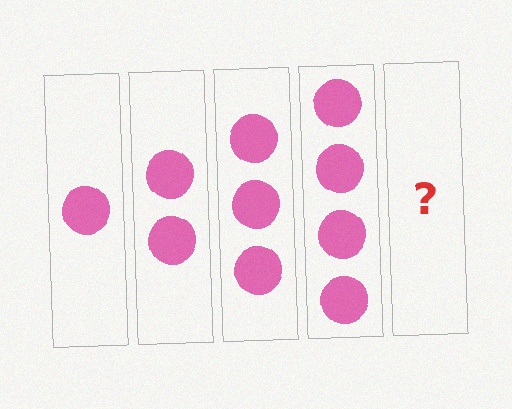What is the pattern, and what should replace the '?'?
The pattern is that each step adds one more circle. The '?' should be 5 circles.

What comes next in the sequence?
The next element should be 5 circles.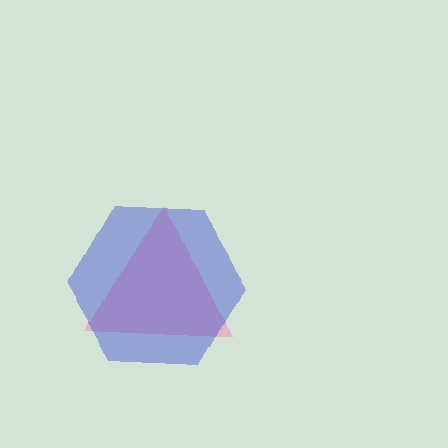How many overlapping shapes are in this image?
There are 2 overlapping shapes in the image.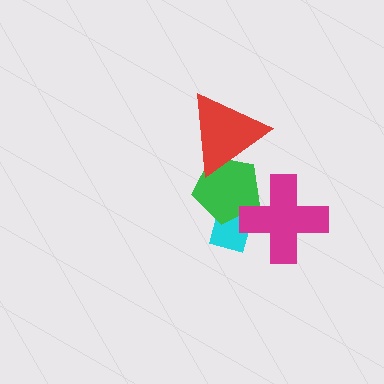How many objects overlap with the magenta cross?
2 objects overlap with the magenta cross.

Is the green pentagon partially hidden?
Yes, it is partially covered by another shape.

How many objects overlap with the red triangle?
1 object overlaps with the red triangle.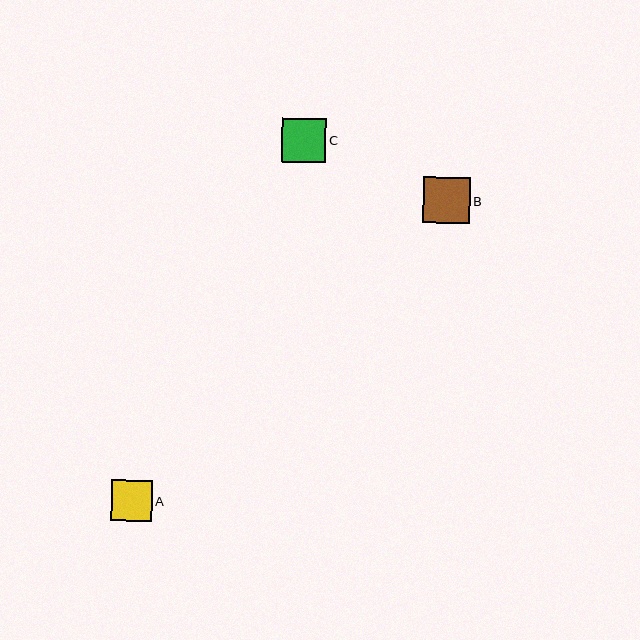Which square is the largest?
Square B is the largest with a size of approximately 47 pixels.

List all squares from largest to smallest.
From largest to smallest: B, C, A.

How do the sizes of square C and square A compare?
Square C and square A are approximately the same size.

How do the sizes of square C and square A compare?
Square C and square A are approximately the same size.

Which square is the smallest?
Square A is the smallest with a size of approximately 41 pixels.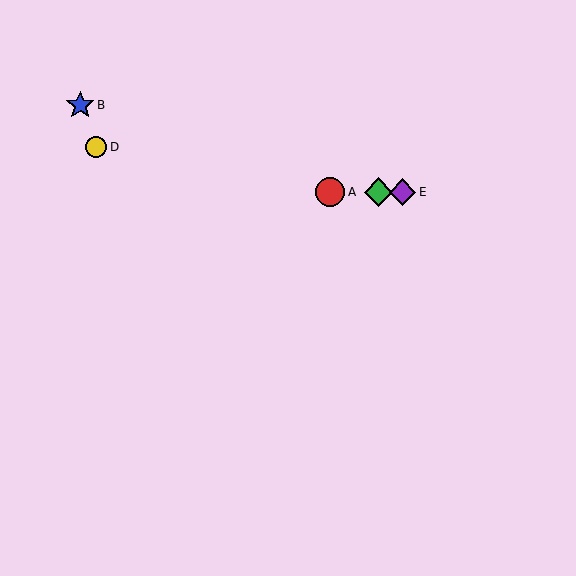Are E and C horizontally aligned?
Yes, both are at y≈192.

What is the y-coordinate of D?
Object D is at y≈147.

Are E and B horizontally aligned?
No, E is at y≈192 and B is at y≈105.